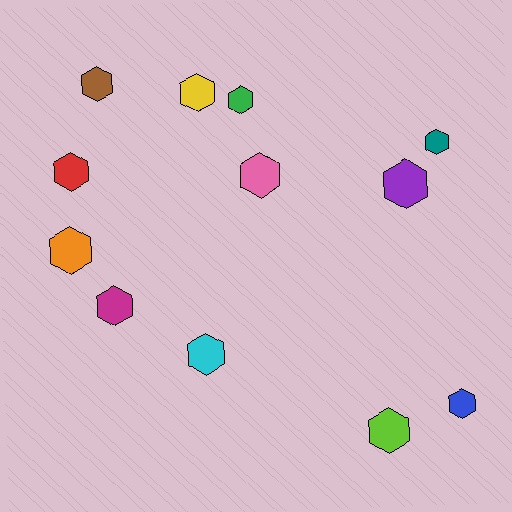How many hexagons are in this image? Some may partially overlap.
There are 12 hexagons.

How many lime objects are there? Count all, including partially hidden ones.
There is 1 lime object.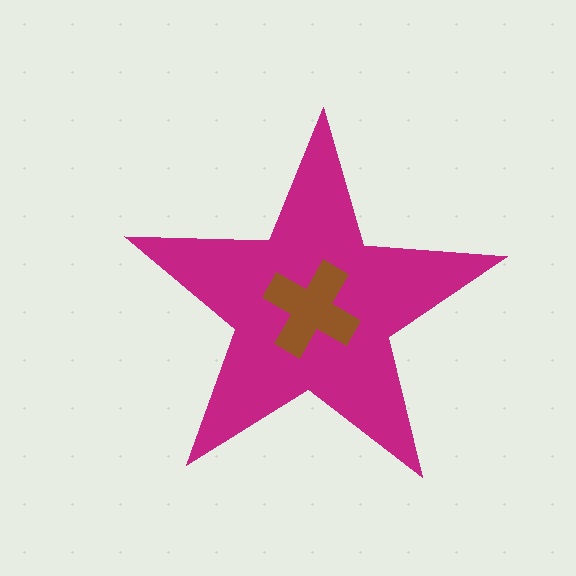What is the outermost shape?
The magenta star.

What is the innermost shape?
The brown cross.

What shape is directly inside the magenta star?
The brown cross.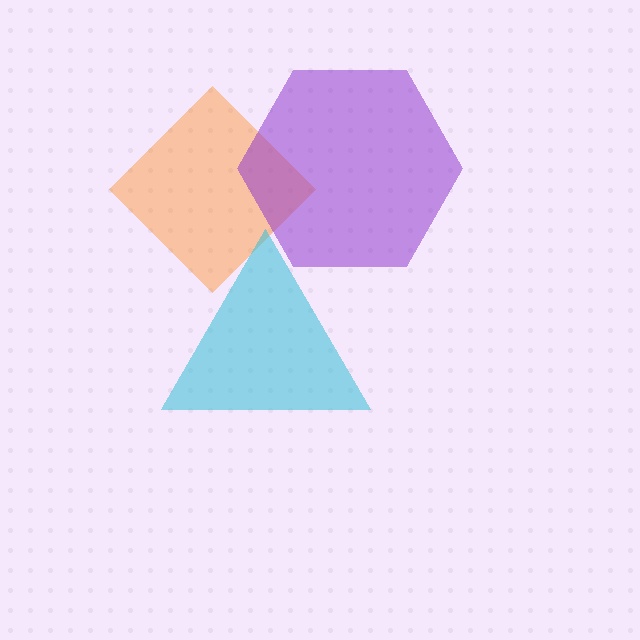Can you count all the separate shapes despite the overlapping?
Yes, there are 3 separate shapes.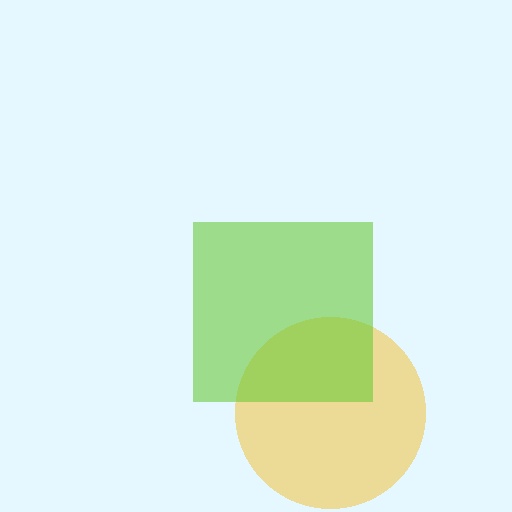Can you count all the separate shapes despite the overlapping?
Yes, there are 2 separate shapes.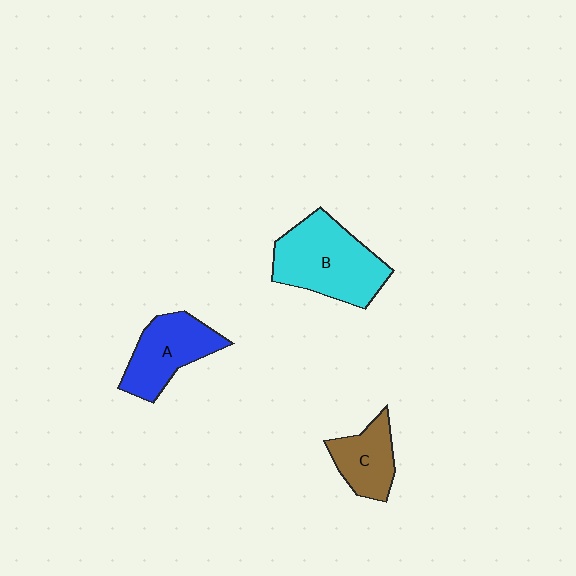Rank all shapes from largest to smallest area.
From largest to smallest: B (cyan), A (blue), C (brown).